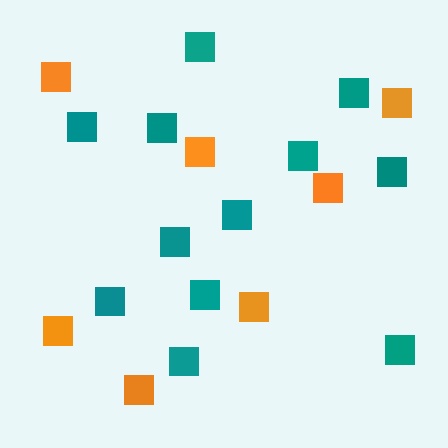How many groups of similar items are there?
There are 2 groups: one group of teal squares (12) and one group of orange squares (7).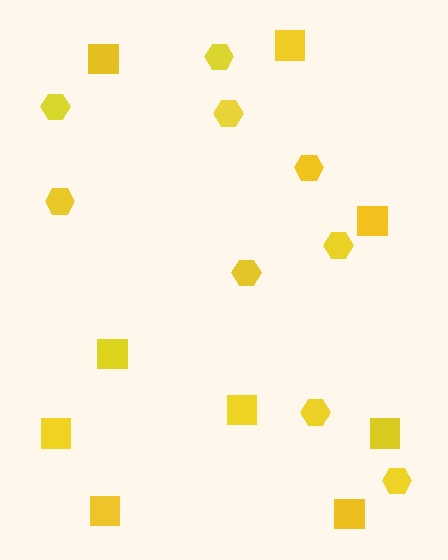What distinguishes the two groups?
There are 2 groups: one group of hexagons (9) and one group of squares (9).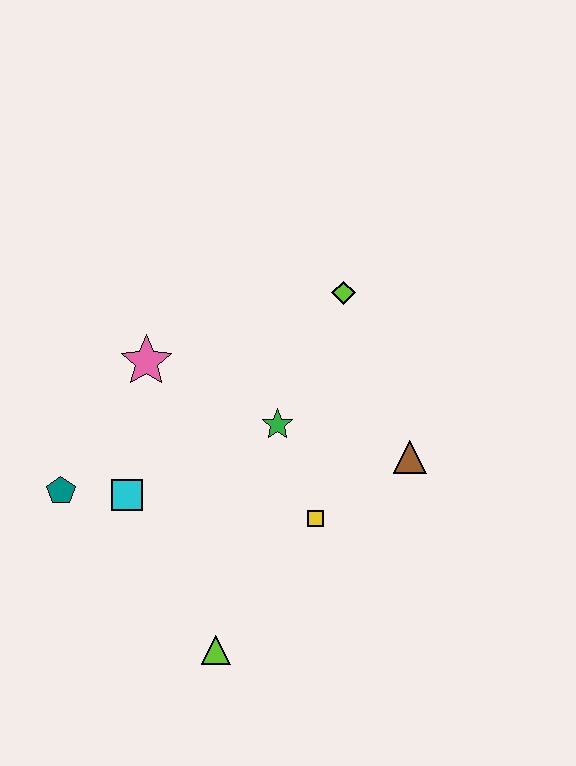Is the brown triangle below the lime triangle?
No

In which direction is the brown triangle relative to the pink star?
The brown triangle is to the right of the pink star.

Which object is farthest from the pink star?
The lime triangle is farthest from the pink star.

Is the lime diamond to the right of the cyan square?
Yes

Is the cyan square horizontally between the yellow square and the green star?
No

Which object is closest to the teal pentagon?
The cyan square is closest to the teal pentagon.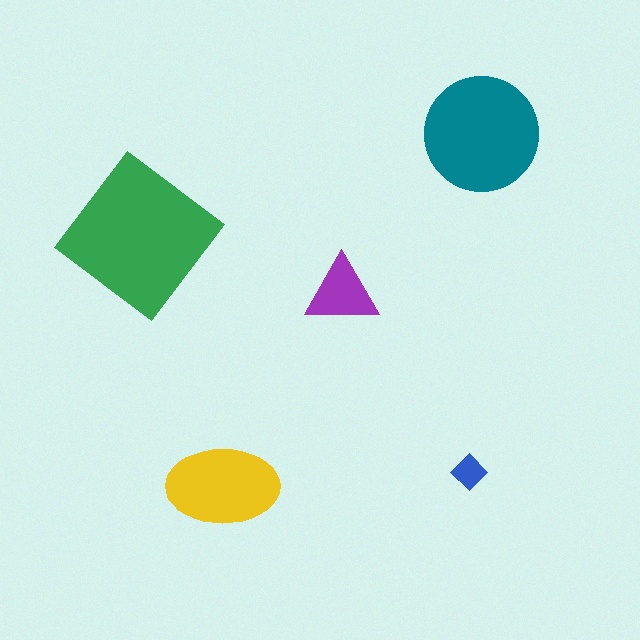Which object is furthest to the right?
The teal circle is rightmost.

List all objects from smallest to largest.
The blue diamond, the purple triangle, the yellow ellipse, the teal circle, the green diamond.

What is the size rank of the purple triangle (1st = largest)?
4th.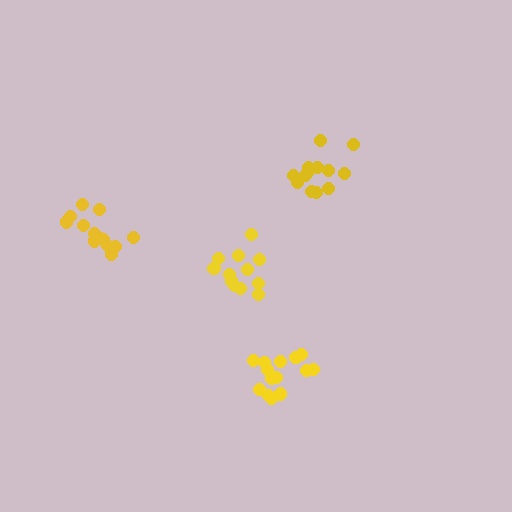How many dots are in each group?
Group 1: 14 dots, Group 2: 12 dots, Group 3: 13 dots, Group 4: 13 dots (52 total).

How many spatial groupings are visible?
There are 4 spatial groupings.